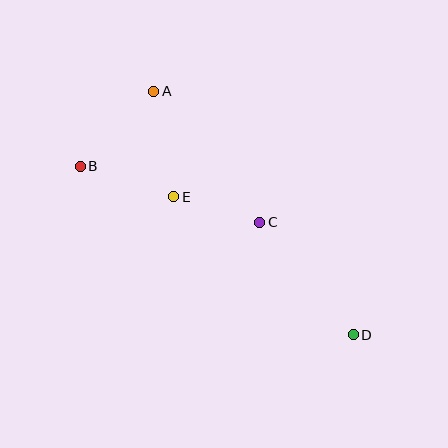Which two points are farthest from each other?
Points B and D are farthest from each other.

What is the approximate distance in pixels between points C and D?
The distance between C and D is approximately 147 pixels.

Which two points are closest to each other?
Points C and E are closest to each other.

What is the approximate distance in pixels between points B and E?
The distance between B and E is approximately 98 pixels.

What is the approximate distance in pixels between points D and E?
The distance between D and E is approximately 227 pixels.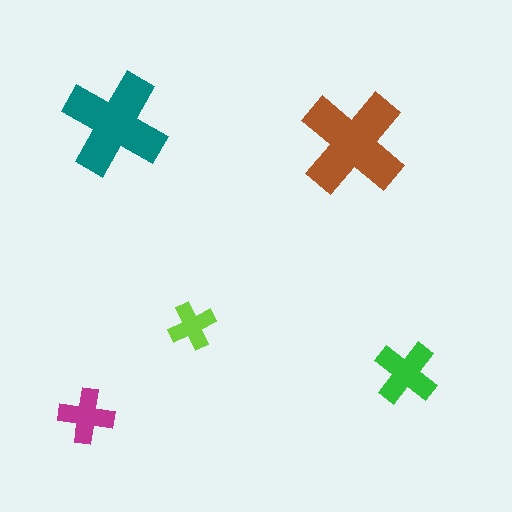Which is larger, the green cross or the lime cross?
The green one.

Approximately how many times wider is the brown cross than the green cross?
About 1.5 times wider.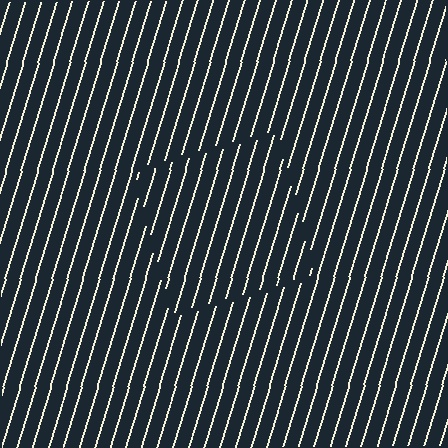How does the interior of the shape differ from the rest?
The interior of the shape contains the same grating, shifted by half a period — the contour is defined by the phase discontinuity where line-ends from the inner and outer gratings abut.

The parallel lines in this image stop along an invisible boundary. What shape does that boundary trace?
An illusory square. The interior of the shape contains the same grating, shifted by half a period — the contour is defined by the phase discontinuity where line-ends from the inner and outer gratings abut.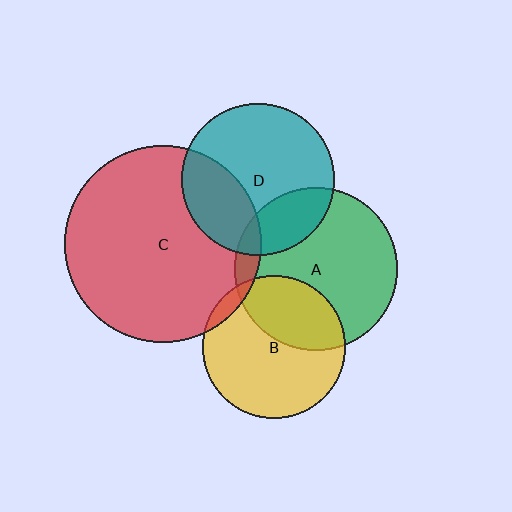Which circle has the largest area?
Circle C (red).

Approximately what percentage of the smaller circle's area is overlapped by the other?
Approximately 30%.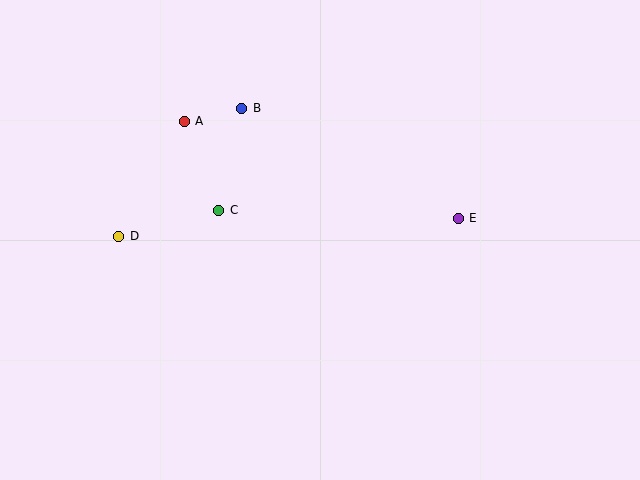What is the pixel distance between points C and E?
The distance between C and E is 240 pixels.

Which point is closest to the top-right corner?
Point E is closest to the top-right corner.